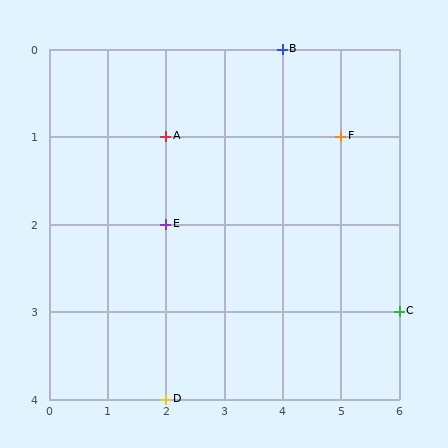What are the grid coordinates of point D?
Point D is at grid coordinates (2, 4).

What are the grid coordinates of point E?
Point E is at grid coordinates (2, 2).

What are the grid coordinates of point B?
Point B is at grid coordinates (4, 0).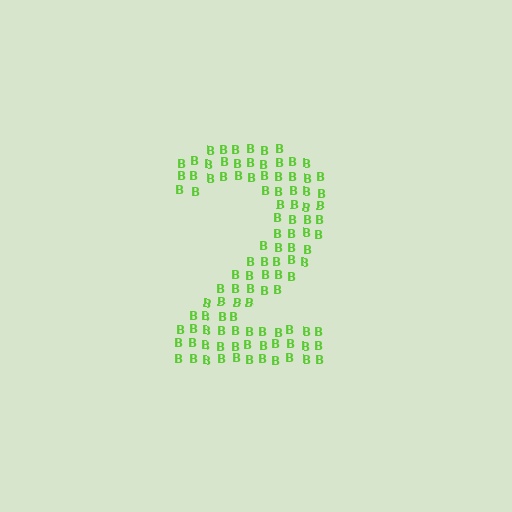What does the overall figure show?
The overall figure shows the digit 2.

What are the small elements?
The small elements are letter B's.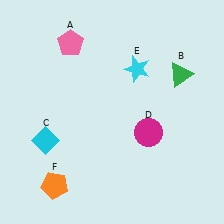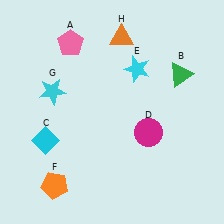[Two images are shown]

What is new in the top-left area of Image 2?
A cyan star (G) was added in the top-left area of Image 2.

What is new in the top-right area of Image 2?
An orange triangle (H) was added in the top-right area of Image 2.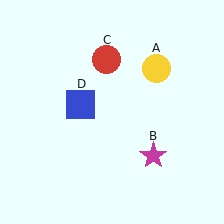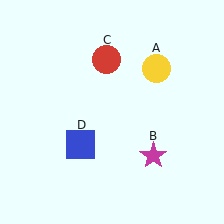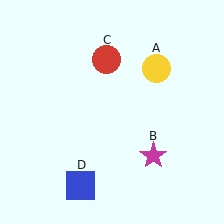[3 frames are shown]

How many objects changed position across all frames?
1 object changed position: blue square (object D).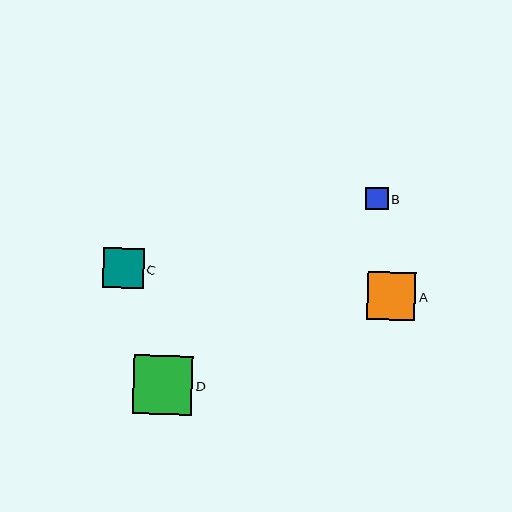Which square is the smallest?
Square B is the smallest with a size of approximately 23 pixels.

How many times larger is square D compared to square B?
Square D is approximately 2.6 times the size of square B.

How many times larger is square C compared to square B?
Square C is approximately 1.8 times the size of square B.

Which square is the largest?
Square D is the largest with a size of approximately 59 pixels.